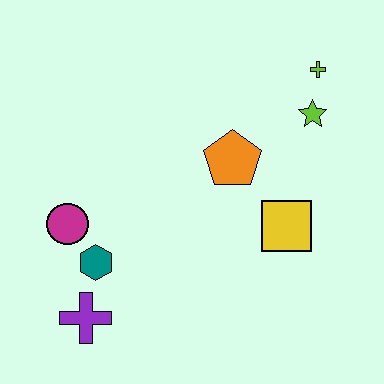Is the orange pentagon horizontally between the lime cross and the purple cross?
Yes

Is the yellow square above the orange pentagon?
No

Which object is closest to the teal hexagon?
The magenta circle is closest to the teal hexagon.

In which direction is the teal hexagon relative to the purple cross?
The teal hexagon is above the purple cross.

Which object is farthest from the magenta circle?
The lime cross is farthest from the magenta circle.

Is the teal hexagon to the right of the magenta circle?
Yes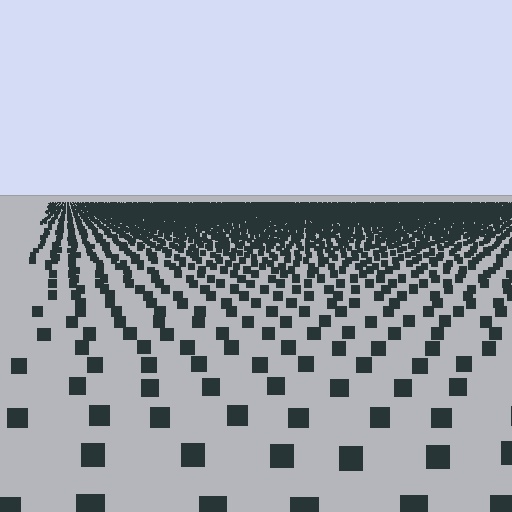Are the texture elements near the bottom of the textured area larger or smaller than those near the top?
Larger. Near the bottom, elements are closer to the viewer and appear at a bigger on-screen size.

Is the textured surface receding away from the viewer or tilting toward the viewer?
The surface is receding away from the viewer. Texture elements get smaller and denser toward the top.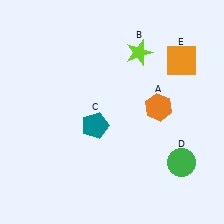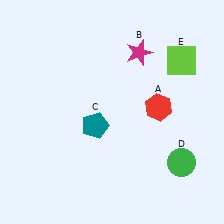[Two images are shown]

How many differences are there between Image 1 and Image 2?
There are 3 differences between the two images.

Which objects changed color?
A changed from orange to red. B changed from lime to magenta. E changed from orange to lime.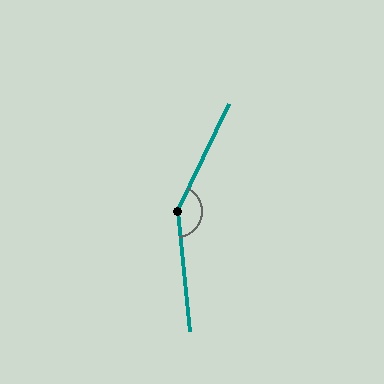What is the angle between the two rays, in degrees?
Approximately 148 degrees.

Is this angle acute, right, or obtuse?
It is obtuse.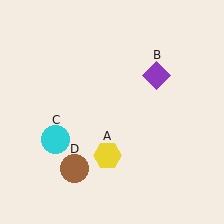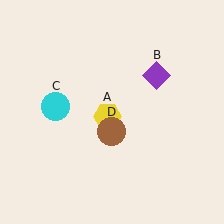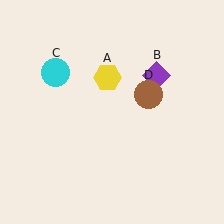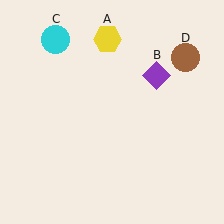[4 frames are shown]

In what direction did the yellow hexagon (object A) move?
The yellow hexagon (object A) moved up.